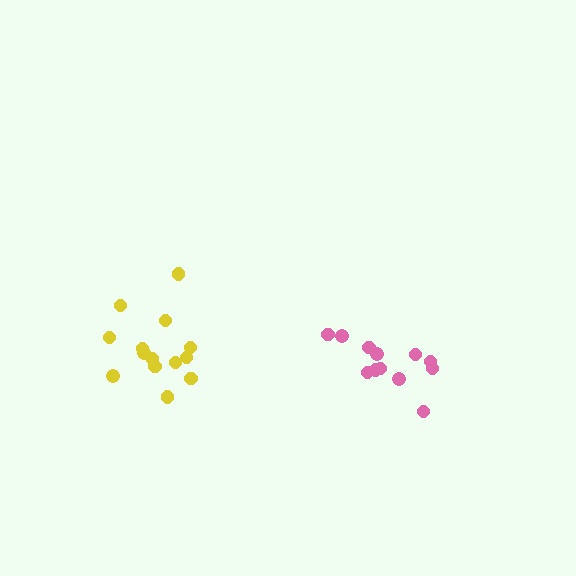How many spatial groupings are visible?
There are 2 spatial groupings.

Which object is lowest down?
The pink cluster is bottommost.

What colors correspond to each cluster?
The clusters are colored: pink, yellow.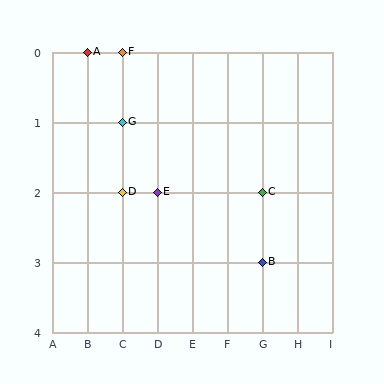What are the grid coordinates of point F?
Point F is at grid coordinates (C, 0).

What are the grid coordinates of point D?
Point D is at grid coordinates (C, 2).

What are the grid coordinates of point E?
Point E is at grid coordinates (D, 2).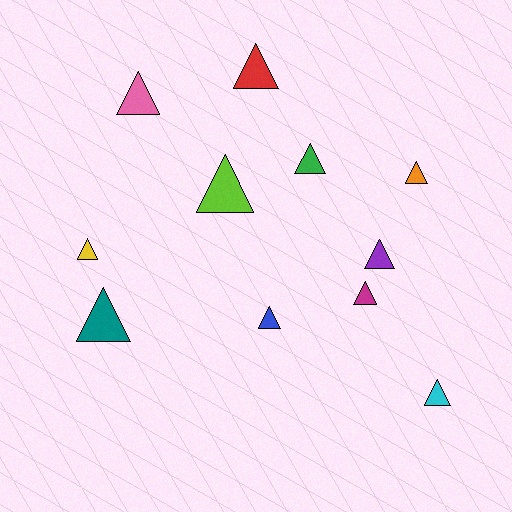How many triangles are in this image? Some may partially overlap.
There are 11 triangles.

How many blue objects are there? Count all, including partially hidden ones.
There is 1 blue object.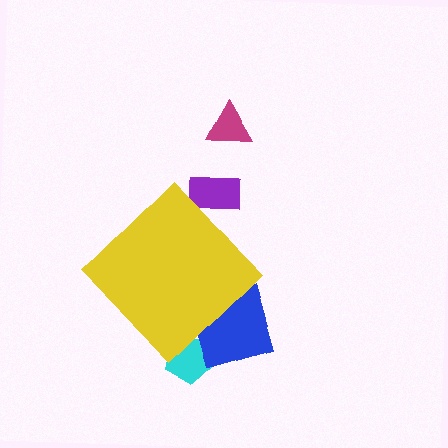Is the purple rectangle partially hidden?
Yes, the purple rectangle is partially hidden behind the yellow diamond.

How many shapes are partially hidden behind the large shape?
3 shapes are partially hidden.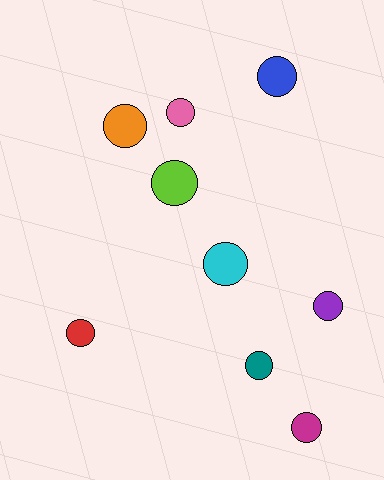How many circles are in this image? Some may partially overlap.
There are 9 circles.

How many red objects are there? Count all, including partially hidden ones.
There is 1 red object.